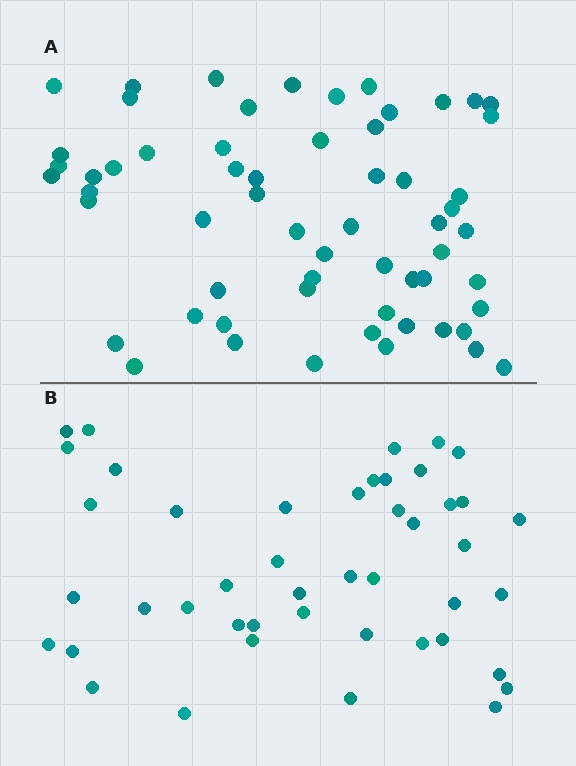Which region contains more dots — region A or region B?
Region A (the top region) has more dots.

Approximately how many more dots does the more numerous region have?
Region A has approximately 15 more dots than region B.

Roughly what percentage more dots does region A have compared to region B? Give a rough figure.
About 35% more.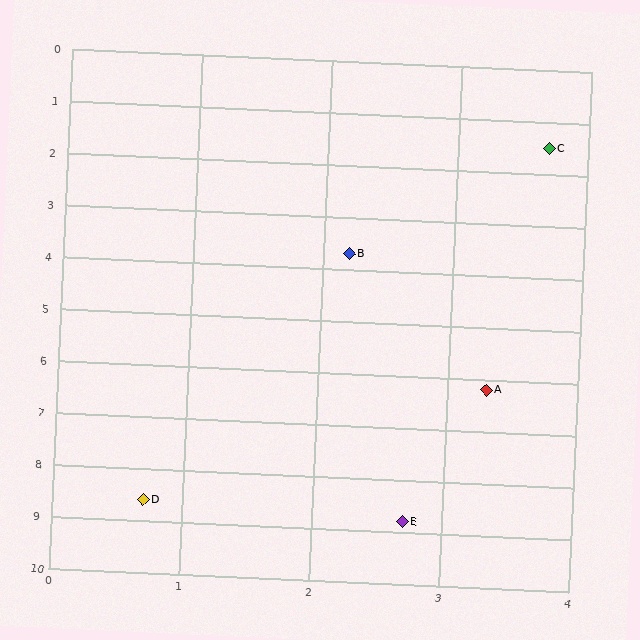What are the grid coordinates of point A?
Point A is at approximately (3.3, 6.2).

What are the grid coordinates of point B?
Point B is at approximately (2.2, 3.7).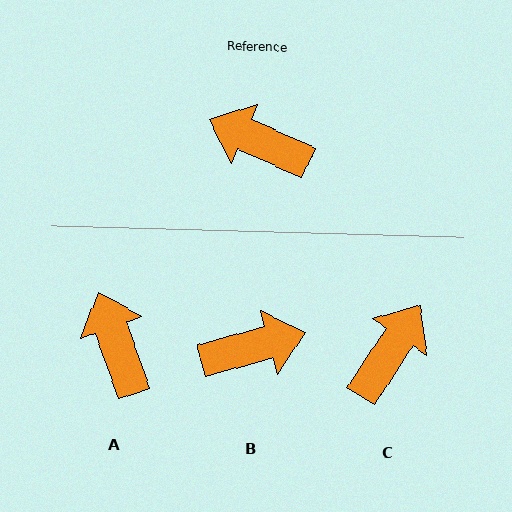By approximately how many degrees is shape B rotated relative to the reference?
Approximately 141 degrees clockwise.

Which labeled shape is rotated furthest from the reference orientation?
B, about 141 degrees away.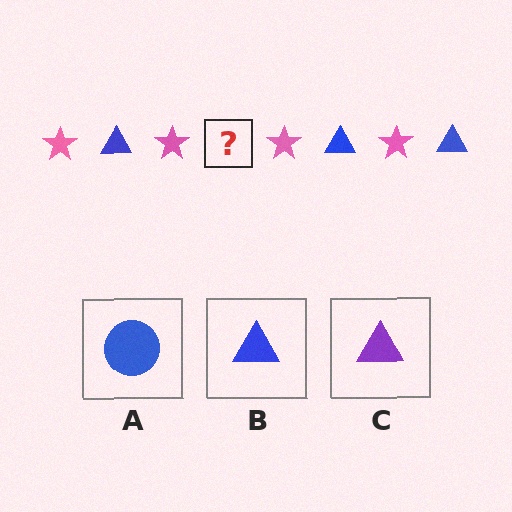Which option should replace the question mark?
Option B.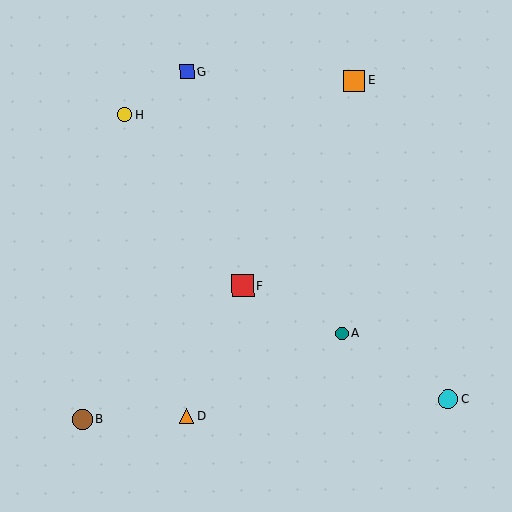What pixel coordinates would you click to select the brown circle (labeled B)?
Click at (83, 420) to select the brown circle B.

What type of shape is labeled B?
Shape B is a brown circle.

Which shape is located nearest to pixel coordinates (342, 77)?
The orange square (labeled E) at (354, 80) is nearest to that location.